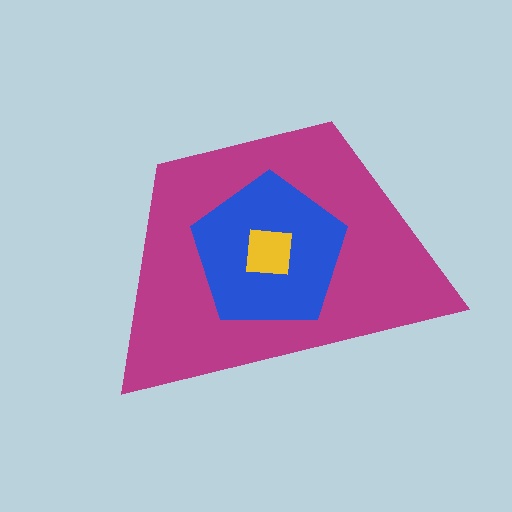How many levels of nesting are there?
3.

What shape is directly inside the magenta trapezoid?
The blue pentagon.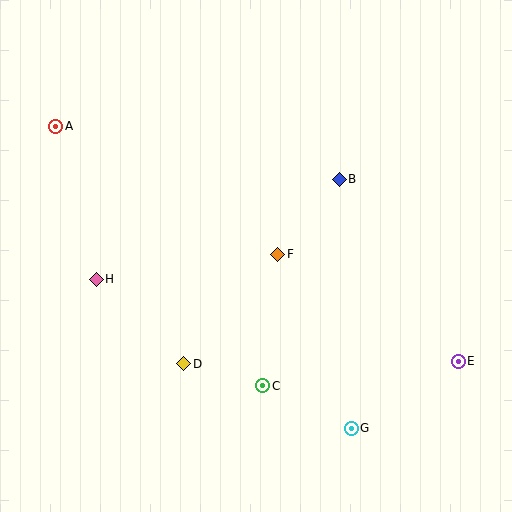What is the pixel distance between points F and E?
The distance between F and E is 210 pixels.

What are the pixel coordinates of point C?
Point C is at (263, 386).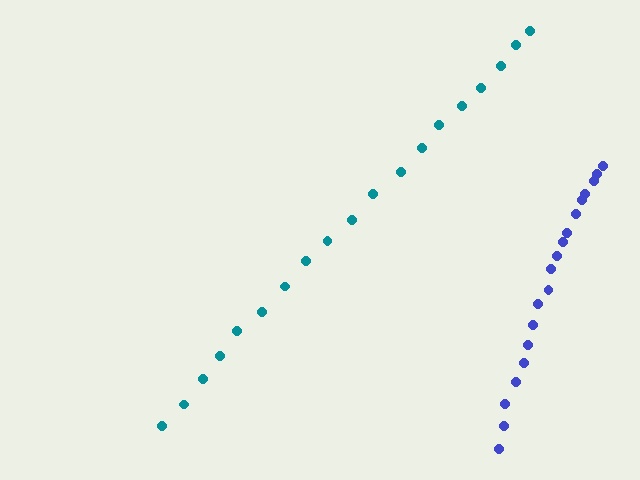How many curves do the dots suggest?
There are 2 distinct paths.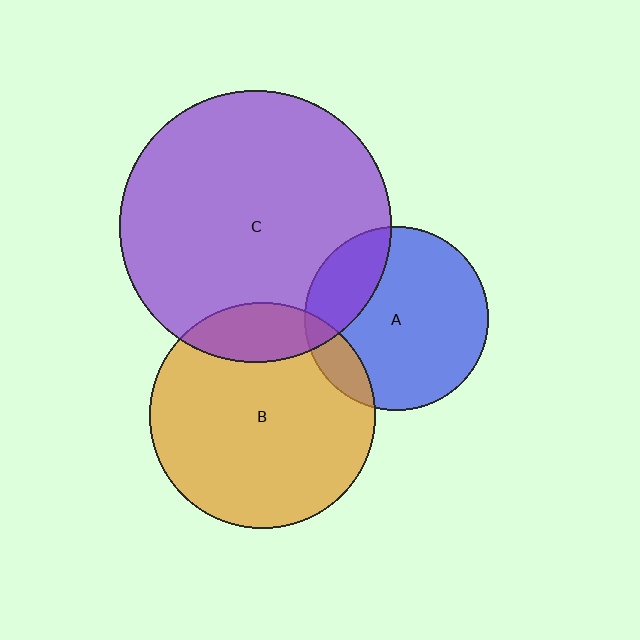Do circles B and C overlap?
Yes.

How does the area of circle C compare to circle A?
Approximately 2.2 times.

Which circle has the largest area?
Circle C (purple).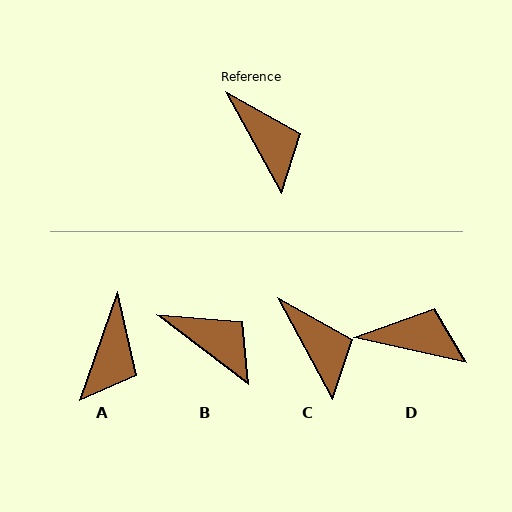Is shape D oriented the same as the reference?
No, it is off by about 49 degrees.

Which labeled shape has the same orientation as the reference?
C.